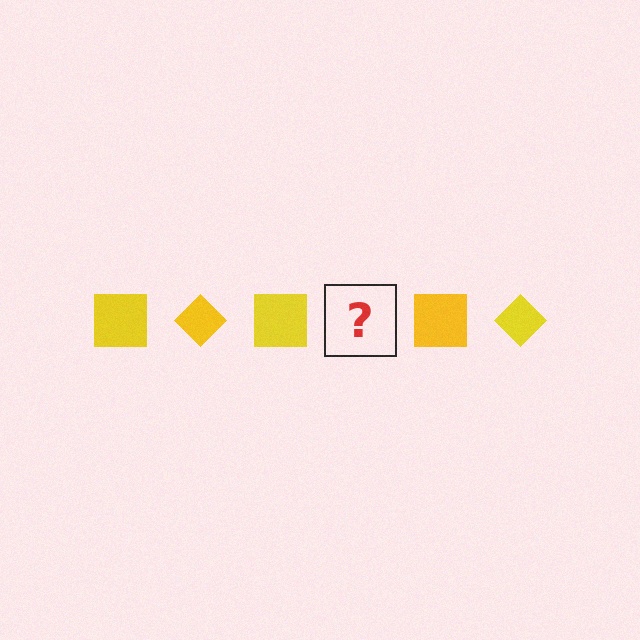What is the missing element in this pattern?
The missing element is a yellow diamond.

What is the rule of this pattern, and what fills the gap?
The rule is that the pattern cycles through square, diamond shapes in yellow. The gap should be filled with a yellow diamond.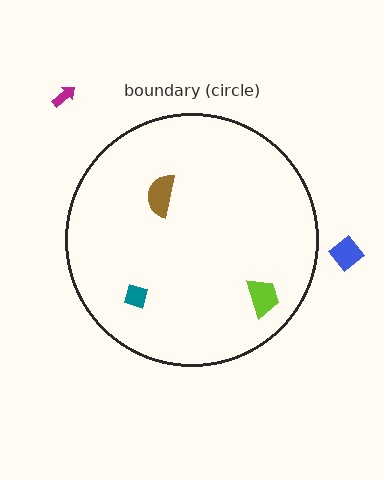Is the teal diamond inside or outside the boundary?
Inside.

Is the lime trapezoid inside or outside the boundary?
Inside.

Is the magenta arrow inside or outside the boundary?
Outside.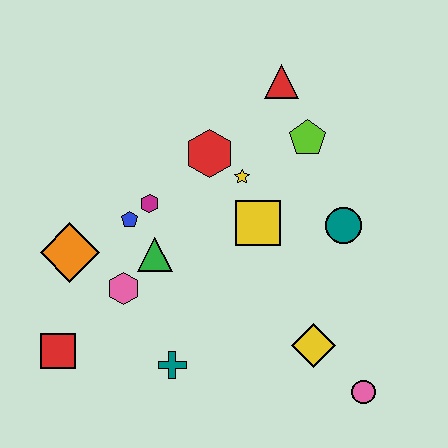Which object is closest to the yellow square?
The yellow star is closest to the yellow square.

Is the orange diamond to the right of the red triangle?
No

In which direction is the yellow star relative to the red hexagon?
The yellow star is to the right of the red hexagon.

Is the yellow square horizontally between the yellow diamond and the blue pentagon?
Yes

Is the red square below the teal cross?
No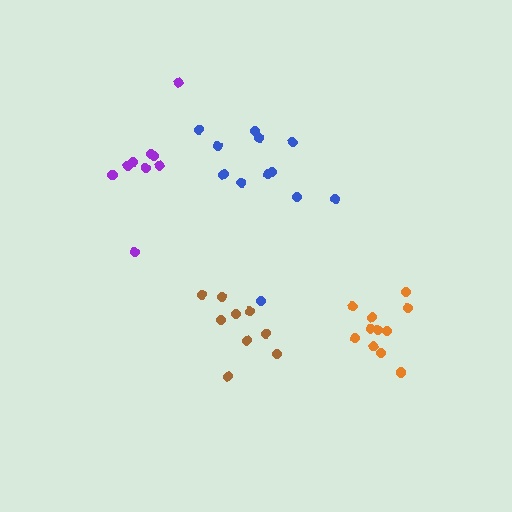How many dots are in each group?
Group 1: 12 dots, Group 2: 9 dots, Group 3: 9 dots, Group 4: 11 dots (41 total).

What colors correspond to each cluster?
The clusters are colored: blue, brown, purple, orange.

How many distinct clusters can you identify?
There are 4 distinct clusters.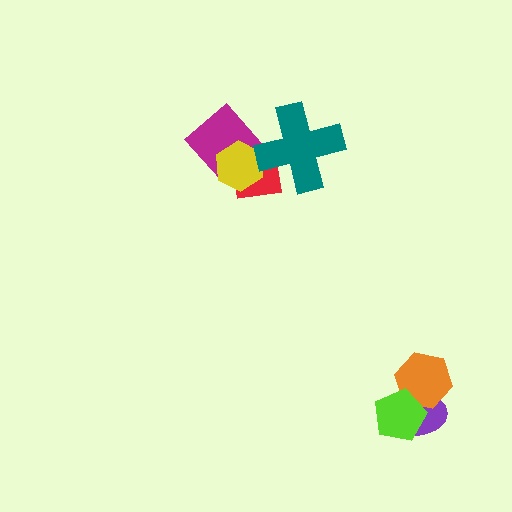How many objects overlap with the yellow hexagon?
3 objects overlap with the yellow hexagon.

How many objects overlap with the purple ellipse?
2 objects overlap with the purple ellipse.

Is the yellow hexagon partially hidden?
Yes, it is partially covered by another shape.